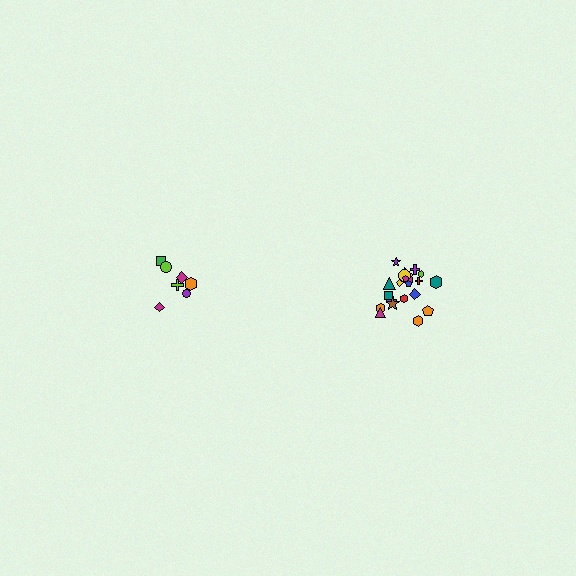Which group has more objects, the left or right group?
The right group.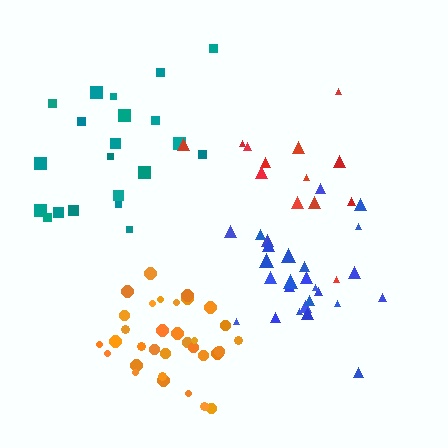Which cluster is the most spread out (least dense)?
Red.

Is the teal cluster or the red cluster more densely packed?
Teal.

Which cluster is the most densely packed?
Orange.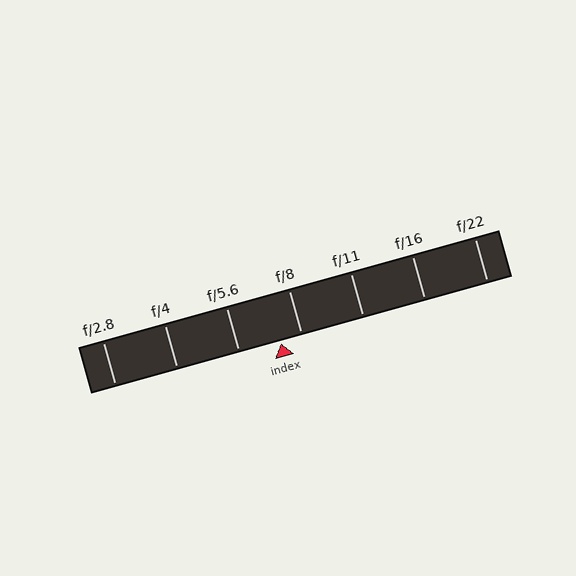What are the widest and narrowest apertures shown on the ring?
The widest aperture shown is f/2.8 and the narrowest is f/22.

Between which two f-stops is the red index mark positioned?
The index mark is between f/5.6 and f/8.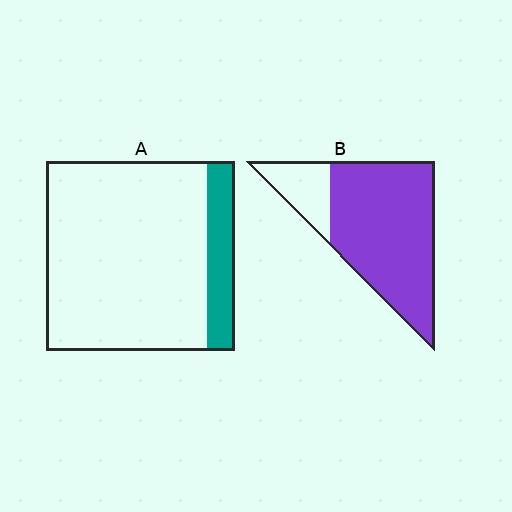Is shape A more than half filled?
No.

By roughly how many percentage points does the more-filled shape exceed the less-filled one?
By roughly 65 percentage points (B over A).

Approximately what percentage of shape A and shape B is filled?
A is approximately 15% and B is approximately 80%.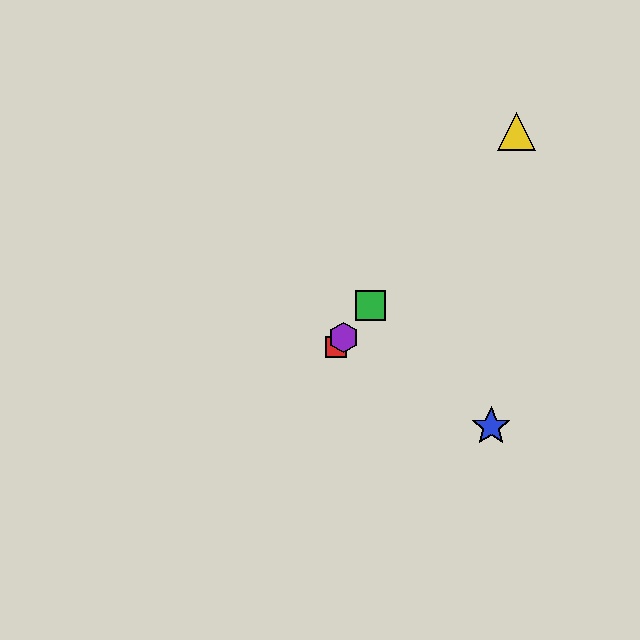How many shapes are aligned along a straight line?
4 shapes (the red square, the green square, the yellow triangle, the purple hexagon) are aligned along a straight line.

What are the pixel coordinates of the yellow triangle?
The yellow triangle is at (516, 131).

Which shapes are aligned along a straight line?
The red square, the green square, the yellow triangle, the purple hexagon are aligned along a straight line.